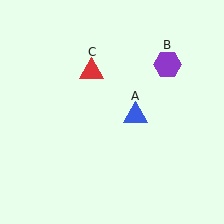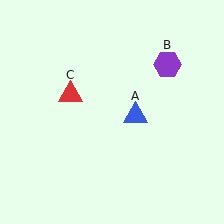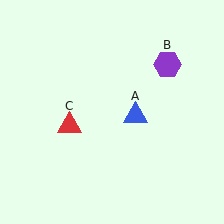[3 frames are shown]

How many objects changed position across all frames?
1 object changed position: red triangle (object C).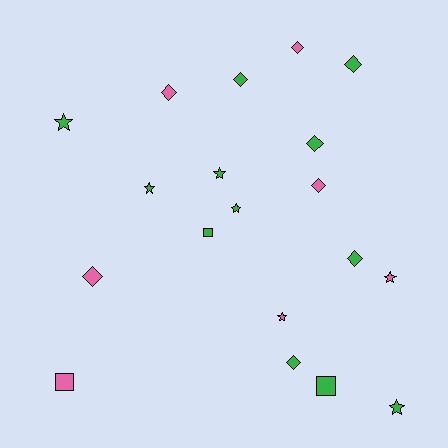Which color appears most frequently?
Green, with 12 objects.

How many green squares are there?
There are 2 green squares.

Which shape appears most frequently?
Diamond, with 9 objects.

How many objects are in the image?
There are 19 objects.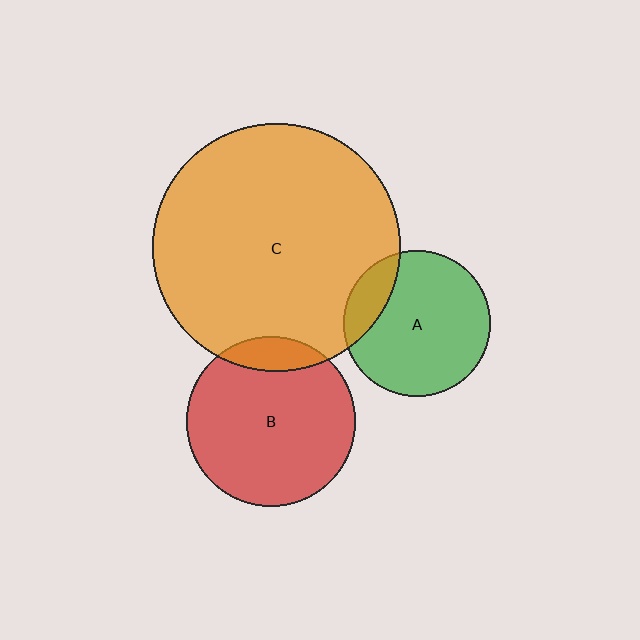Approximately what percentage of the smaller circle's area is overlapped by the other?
Approximately 10%.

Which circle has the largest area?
Circle C (orange).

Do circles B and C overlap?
Yes.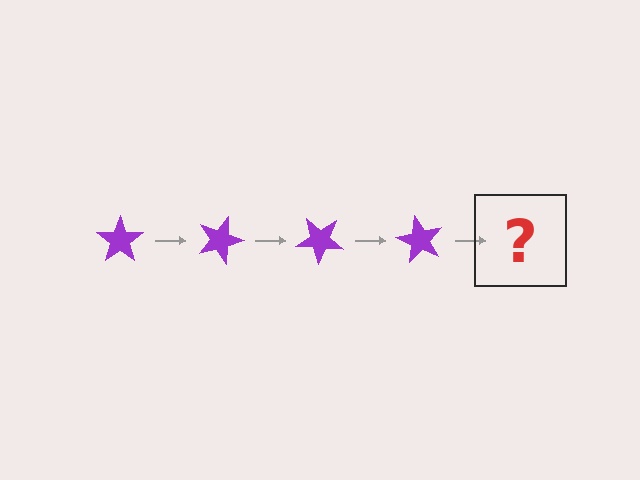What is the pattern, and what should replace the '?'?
The pattern is that the star rotates 20 degrees each step. The '?' should be a purple star rotated 80 degrees.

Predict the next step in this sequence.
The next step is a purple star rotated 80 degrees.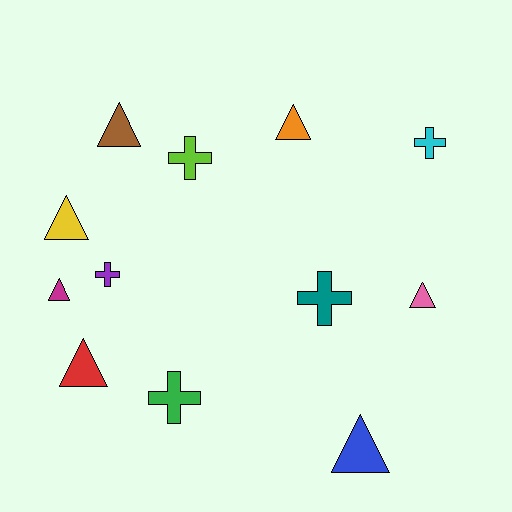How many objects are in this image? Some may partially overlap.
There are 12 objects.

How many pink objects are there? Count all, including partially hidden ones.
There is 1 pink object.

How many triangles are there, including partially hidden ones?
There are 7 triangles.